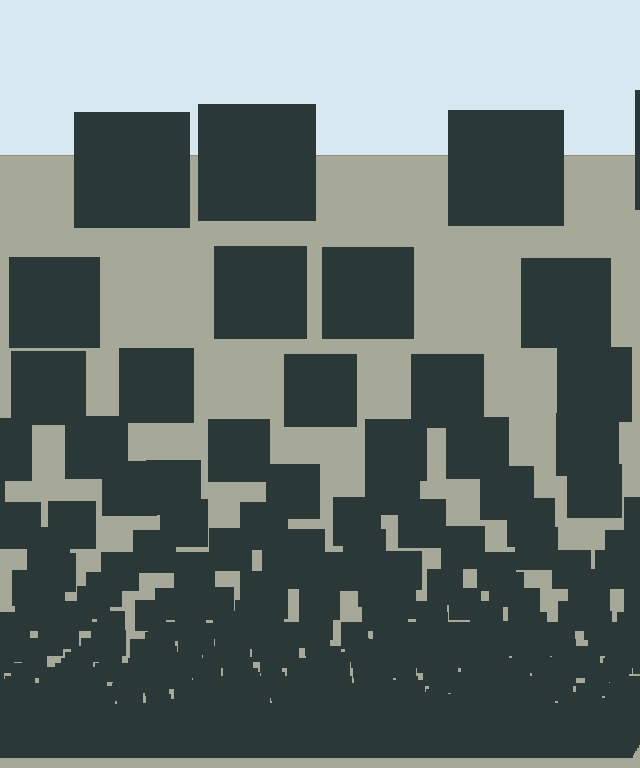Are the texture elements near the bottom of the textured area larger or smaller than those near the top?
Smaller. The gradient is inverted — elements near the bottom are smaller and denser.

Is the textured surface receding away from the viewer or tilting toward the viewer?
The surface appears to tilt toward the viewer. Texture elements get larger and sparser toward the top.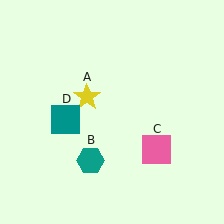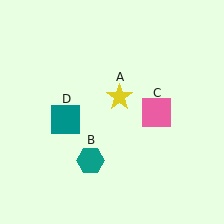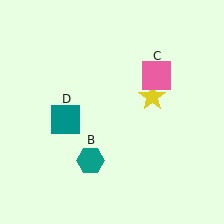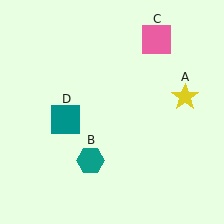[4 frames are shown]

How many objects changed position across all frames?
2 objects changed position: yellow star (object A), pink square (object C).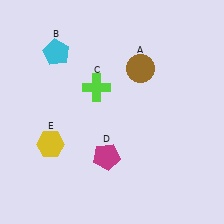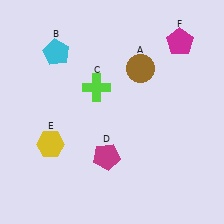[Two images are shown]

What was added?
A magenta pentagon (F) was added in Image 2.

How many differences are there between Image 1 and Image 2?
There is 1 difference between the two images.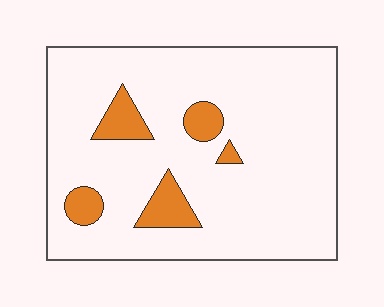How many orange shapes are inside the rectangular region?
5.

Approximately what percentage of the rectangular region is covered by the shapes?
Approximately 10%.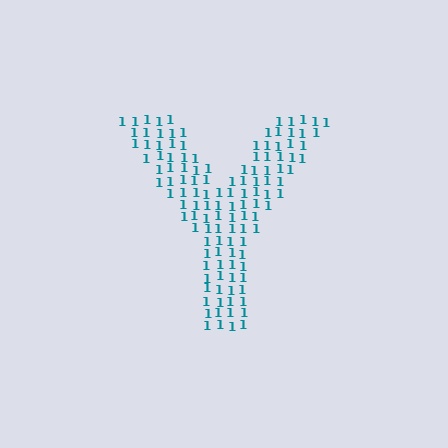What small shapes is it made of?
It is made of small digit 1's.